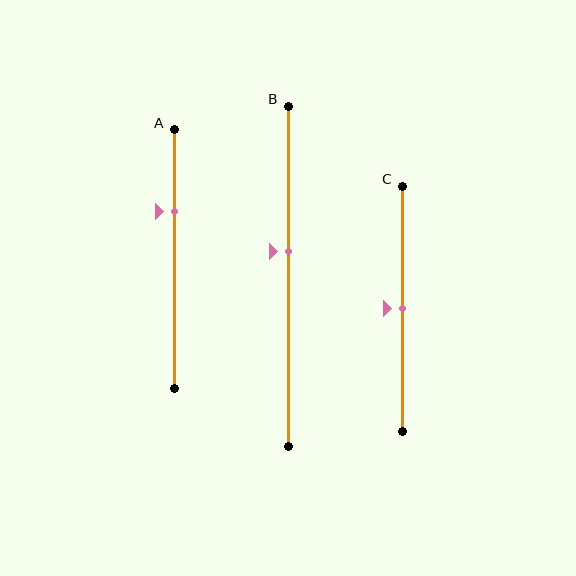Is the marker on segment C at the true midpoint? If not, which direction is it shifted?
Yes, the marker on segment C is at the true midpoint.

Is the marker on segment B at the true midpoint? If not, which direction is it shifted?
No, the marker on segment B is shifted upward by about 7% of the segment length.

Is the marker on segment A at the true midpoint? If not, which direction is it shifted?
No, the marker on segment A is shifted upward by about 18% of the segment length.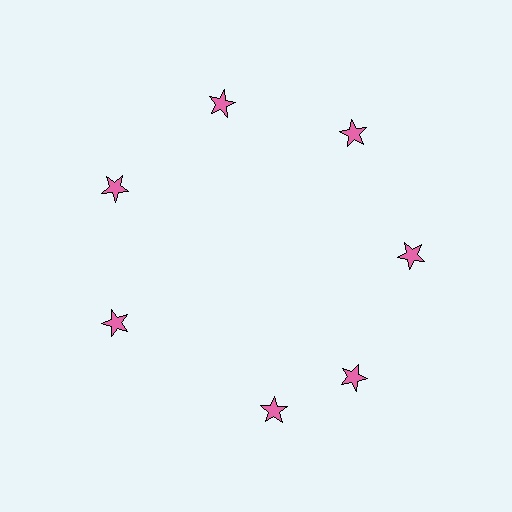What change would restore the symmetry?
The symmetry would be restored by rotating it back into even spacing with its neighbors so that all 7 stars sit at equal angles and equal distance from the center.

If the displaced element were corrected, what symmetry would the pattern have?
It would have 7-fold rotational symmetry — the pattern would map onto itself every 51 degrees.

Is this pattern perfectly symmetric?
No. The 7 pink stars are arranged in a ring, but one element near the 6 o'clock position is rotated out of alignment along the ring, breaking the 7-fold rotational symmetry.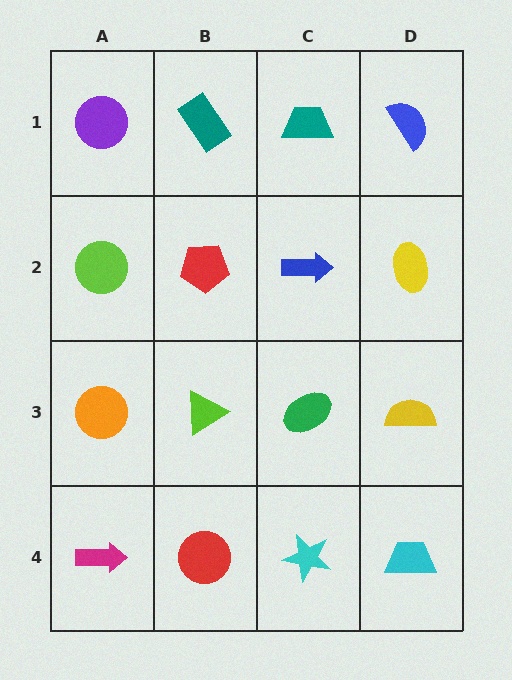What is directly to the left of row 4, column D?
A cyan star.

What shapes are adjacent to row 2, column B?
A teal rectangle (row 1, column B), a lime triangle (row 3, column B), a lime circle (row 2, column A), a blue arrow (row 2, column C).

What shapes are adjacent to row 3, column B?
A red pentagon (row 2, column B), a red circle (row 4, column B), an orange circle (row 3, column A), a green ellipse (row 3, column C).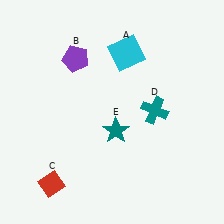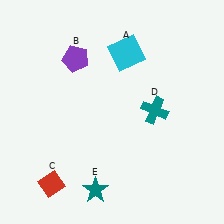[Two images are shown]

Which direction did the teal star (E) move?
The teal star (E) moved down.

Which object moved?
The teal star (E) moved down.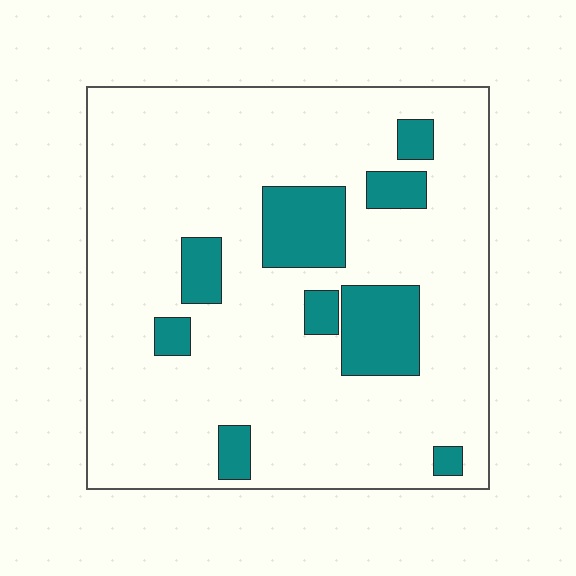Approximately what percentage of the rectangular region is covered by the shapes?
Approximately 15%.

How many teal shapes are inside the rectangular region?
9.